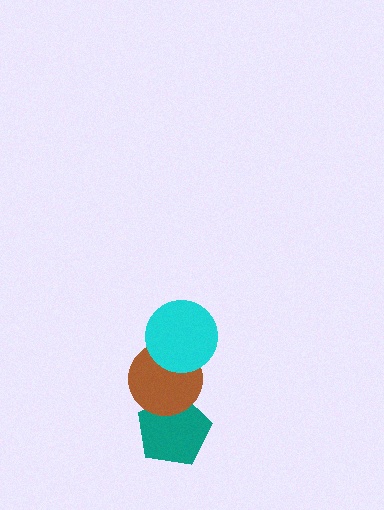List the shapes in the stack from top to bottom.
From top to bottom: the cyan circle, the brown circle, the teal pentagon.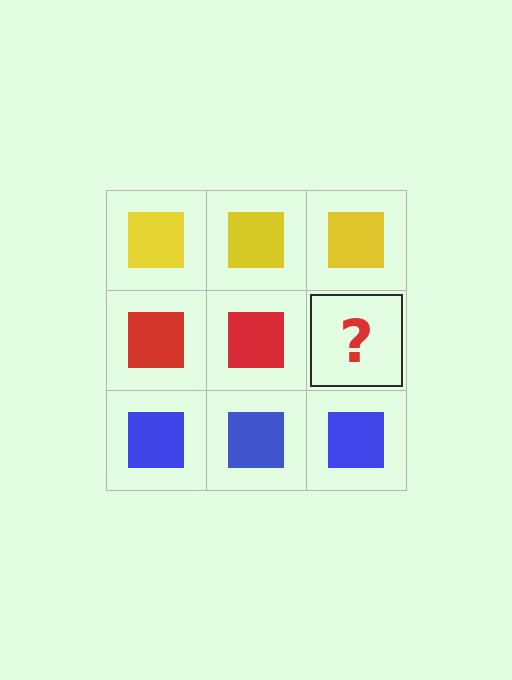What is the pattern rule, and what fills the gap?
The rule is that each row has a consistent color. The gap should be filled with a red square.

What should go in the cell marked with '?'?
The missing cell should contain a red square.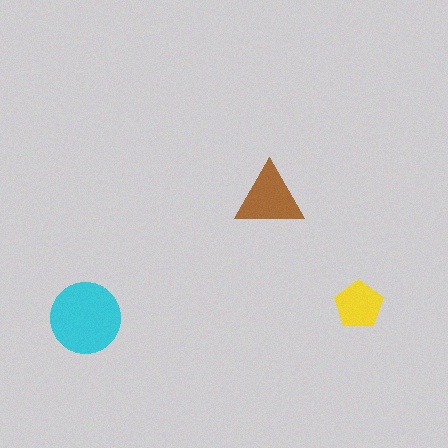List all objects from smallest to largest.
The yellow pentagon, the brown triangle, the cyan circle.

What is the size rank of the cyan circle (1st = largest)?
1st.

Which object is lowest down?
The cyan circle is bottommost.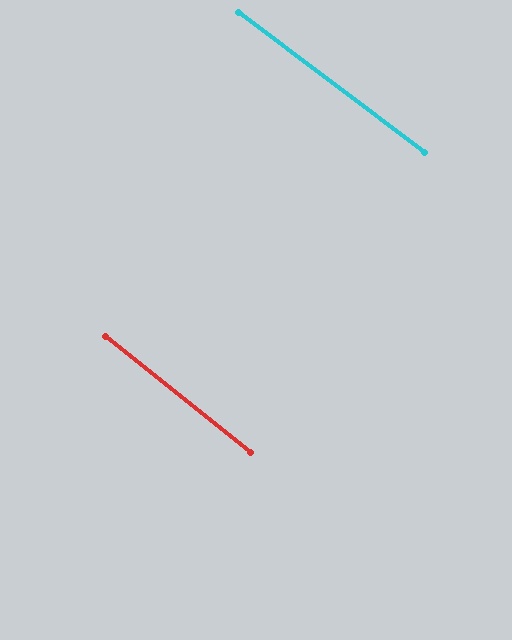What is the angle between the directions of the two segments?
Approximately 2 degrees.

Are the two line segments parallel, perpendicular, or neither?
Parallel — their directions differ by only 1.6°.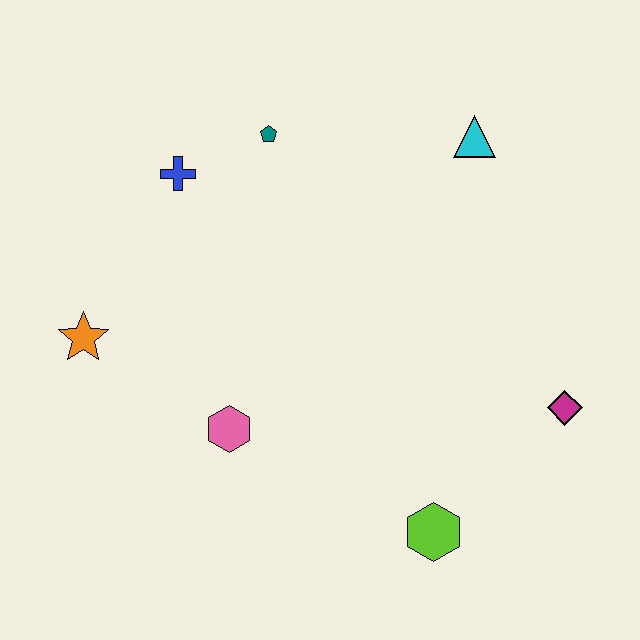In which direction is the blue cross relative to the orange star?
The blue cross is above the orange star.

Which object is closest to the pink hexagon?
The orange star is closest to the pink hexagon.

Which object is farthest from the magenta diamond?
The orange star is farthest from the magenta diamond.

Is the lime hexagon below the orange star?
Yes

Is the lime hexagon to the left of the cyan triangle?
Yes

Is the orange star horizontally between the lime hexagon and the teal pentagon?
No